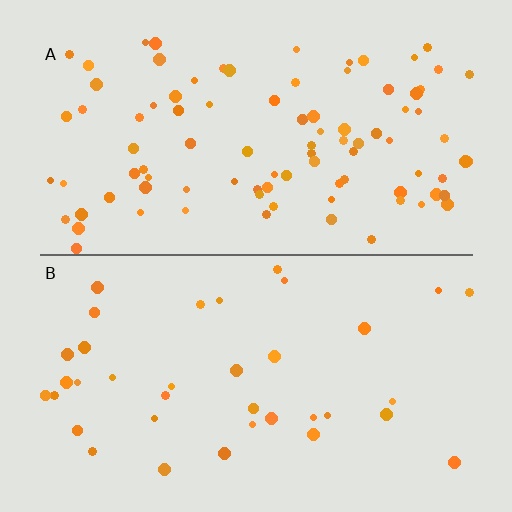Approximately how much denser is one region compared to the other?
Approximately 2.5× — region A over region B.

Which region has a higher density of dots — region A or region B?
A (the top).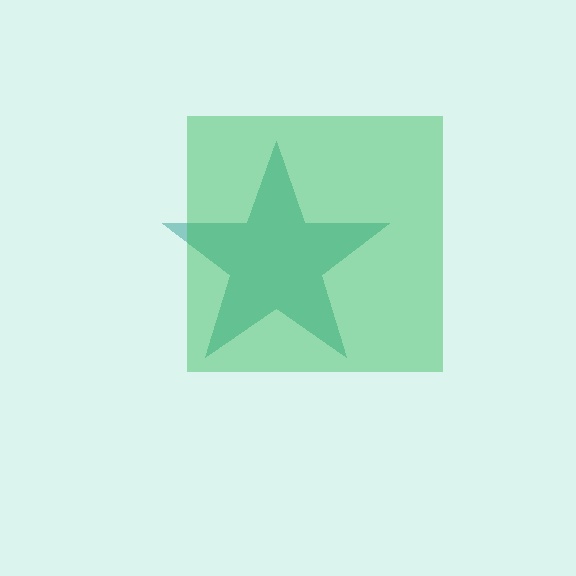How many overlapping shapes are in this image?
There are 2 overlapping shapes in the image.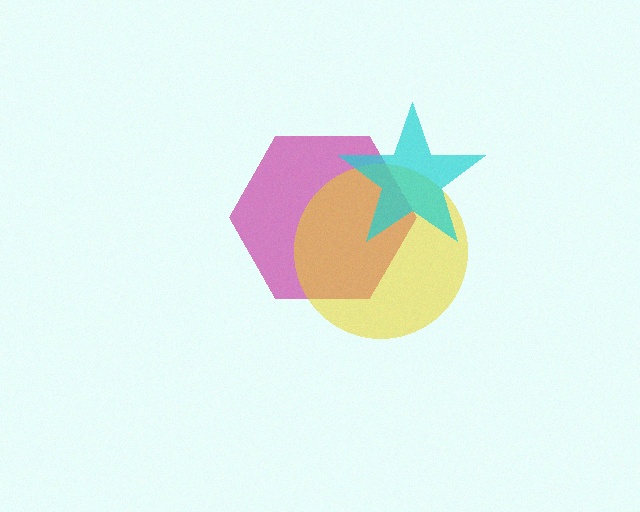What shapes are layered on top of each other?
The layered shapes are: a magenta hexagon, a yellow circle, a cyan star.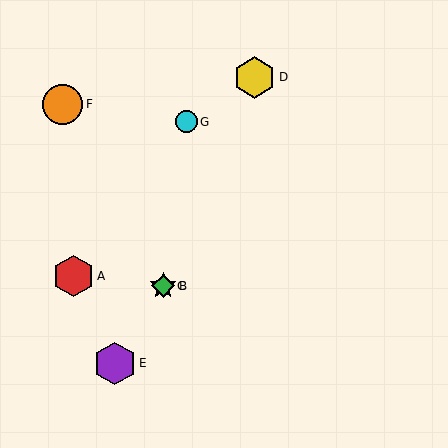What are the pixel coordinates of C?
Object C is at (163, 286).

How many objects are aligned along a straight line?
3 objects (B, C, E) are aligned along a straight line.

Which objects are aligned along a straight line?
Objects B, C, E are aligned along a straight line.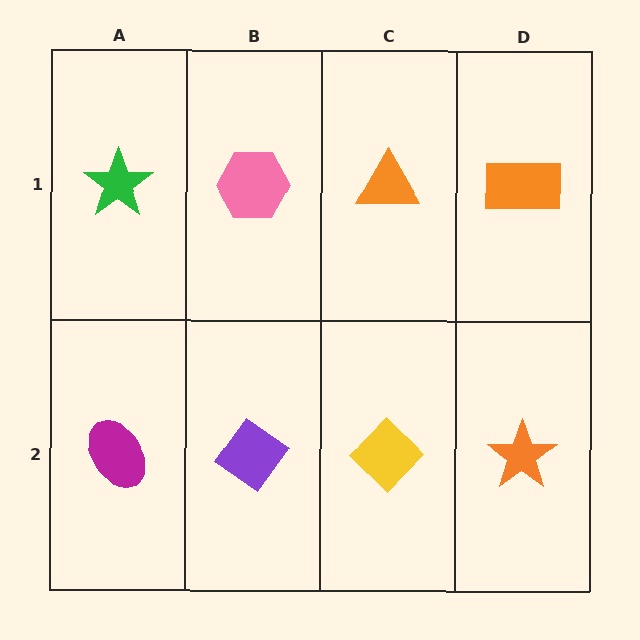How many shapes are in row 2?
4 shapes.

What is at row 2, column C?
A yellow diamond.